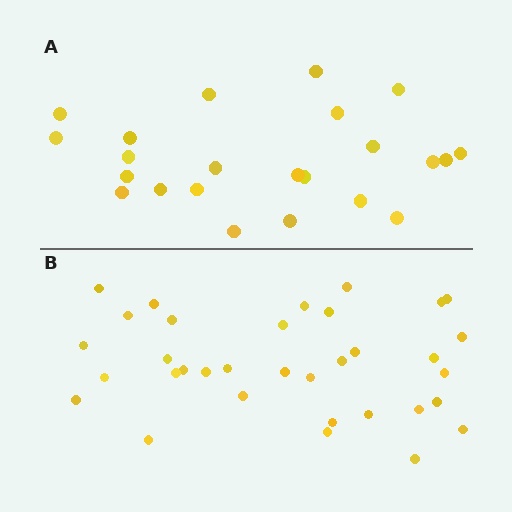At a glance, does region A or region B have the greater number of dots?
Region B (the bottom region) has more dots.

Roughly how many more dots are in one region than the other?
Region B has roughly 12 or so more dots than region A.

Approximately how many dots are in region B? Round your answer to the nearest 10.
About 30 dots. (The exact count is 34, which rounds to 30.)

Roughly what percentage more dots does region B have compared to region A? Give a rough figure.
About 50% more.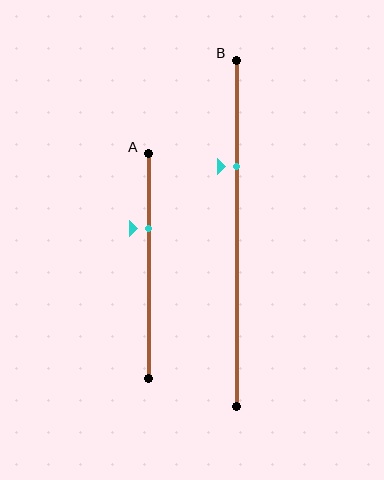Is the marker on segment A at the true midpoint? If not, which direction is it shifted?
No, the marker on segment A is shifted upward by about 17% of the segment length.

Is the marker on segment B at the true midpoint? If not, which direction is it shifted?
No, the marker on segment B is shifted upward by about 19% of the segment length.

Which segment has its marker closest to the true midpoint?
Segment A has its marker closest to the true midpoint.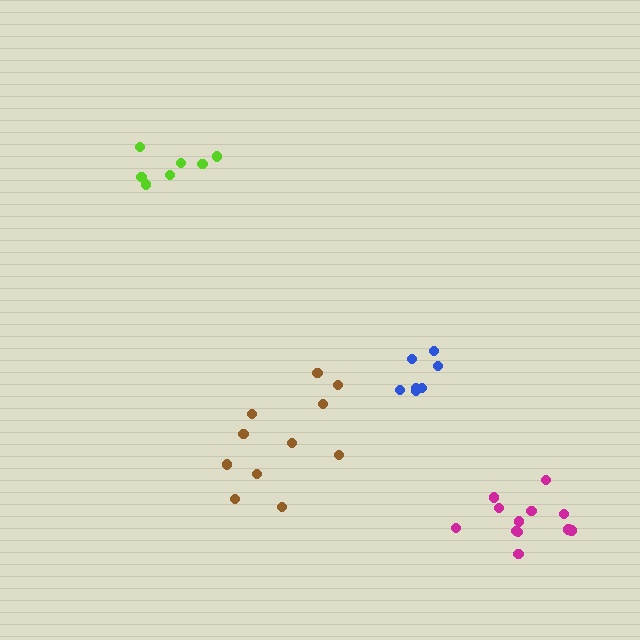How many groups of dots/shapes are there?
There are 4 groups.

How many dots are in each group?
Group 1: 7 dots, Group 2: 7 dots, Group 3: 11 dots, Group 4: 12 dots (37 total).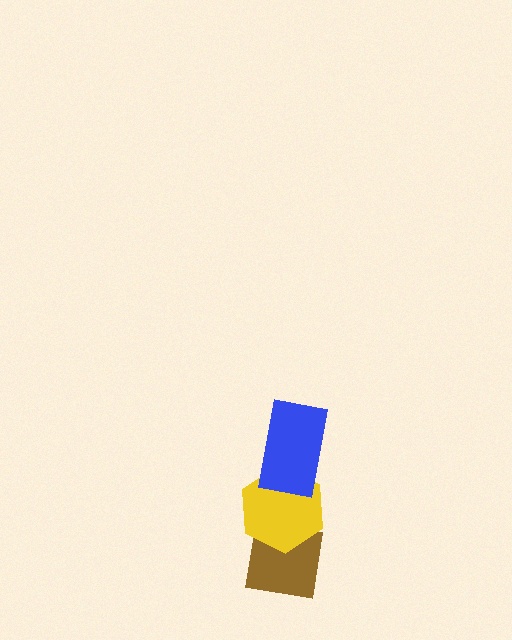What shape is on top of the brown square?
The yellow hexagon is on top of the brown square.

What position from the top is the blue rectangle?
The blue rectangle is 1st from the top.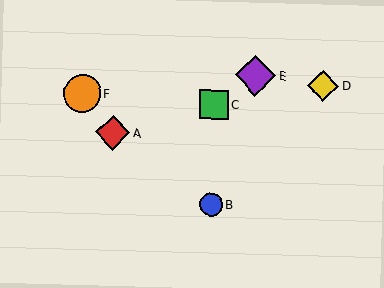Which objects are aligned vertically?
Objects B, C are aligned vertically.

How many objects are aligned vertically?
2 objects (B, C) are aligned vertically.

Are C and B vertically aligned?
Yes, both are at x≈214.